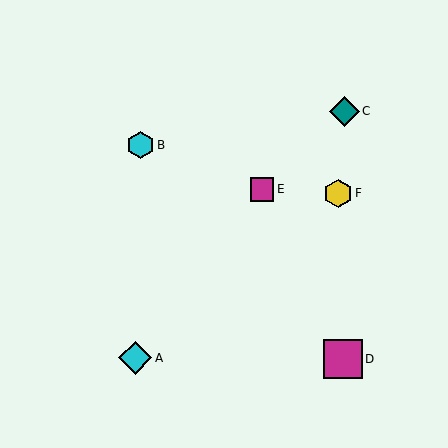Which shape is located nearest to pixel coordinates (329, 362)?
The magenta square (labeled D) at (343, 359) is nearest to that location.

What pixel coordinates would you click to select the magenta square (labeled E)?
Click at (262, 189) to select the magenta square E.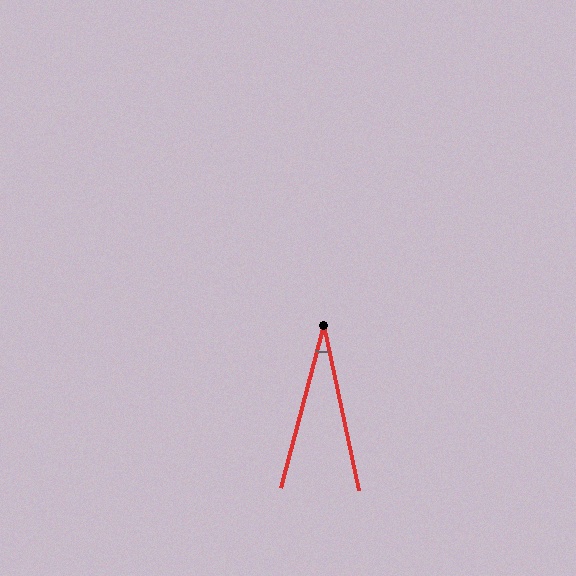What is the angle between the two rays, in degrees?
Approximately 27 degrees.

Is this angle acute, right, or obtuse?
It is acute.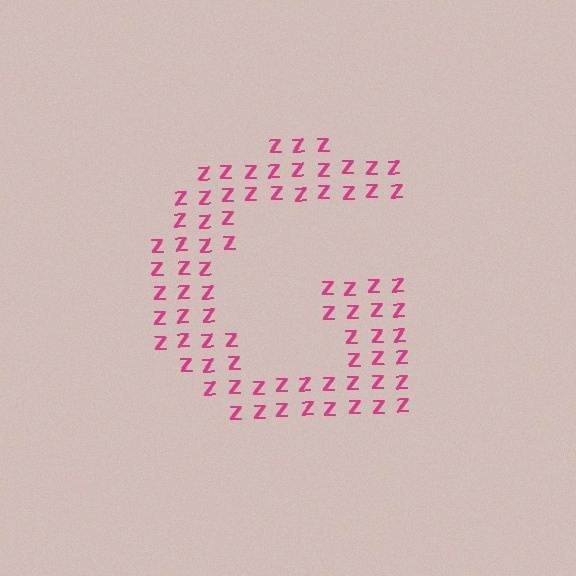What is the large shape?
The large shape is the letter G.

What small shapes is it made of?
It is made of small letter Z's.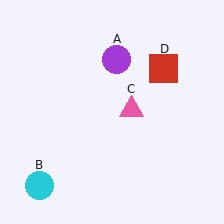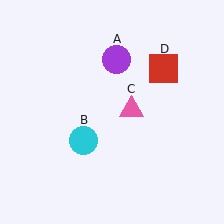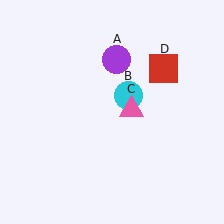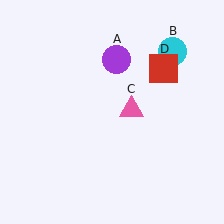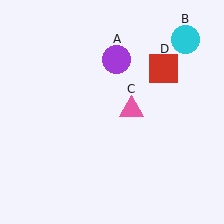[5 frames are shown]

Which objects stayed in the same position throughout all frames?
Purple circle (object A) and pink triangle (object C) and red square (object D) remained stationary.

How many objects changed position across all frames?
1 object changed position: cyan circle (object B).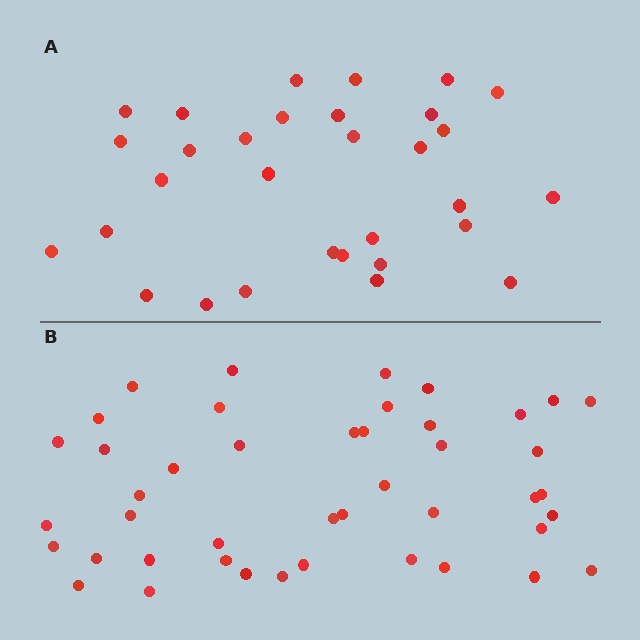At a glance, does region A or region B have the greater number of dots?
Region B (the bottom region) has more dots.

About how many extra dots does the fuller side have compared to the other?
Region B has approximately 15 more dots than region A.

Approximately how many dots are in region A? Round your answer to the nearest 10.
About 30 dots. (The exact count is 31, which rounds to 30.)